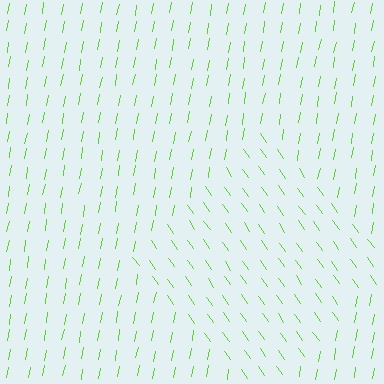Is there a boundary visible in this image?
Yes, there is a texture boundary formed by a change in line orientation.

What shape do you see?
I see a diamond.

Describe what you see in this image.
The image is filled with small lime line segments. A diamond region in the image has lines oriented differently from the surrounding lines, creating a visible texture boundary.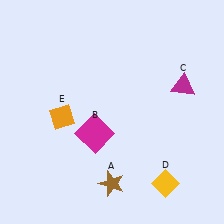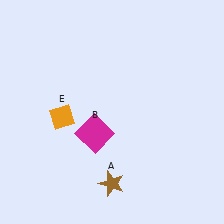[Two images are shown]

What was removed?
The magenta triangle (C), the yellow diamond (D) were removed in Image 2.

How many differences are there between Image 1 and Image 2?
There are 2 differences between the two images.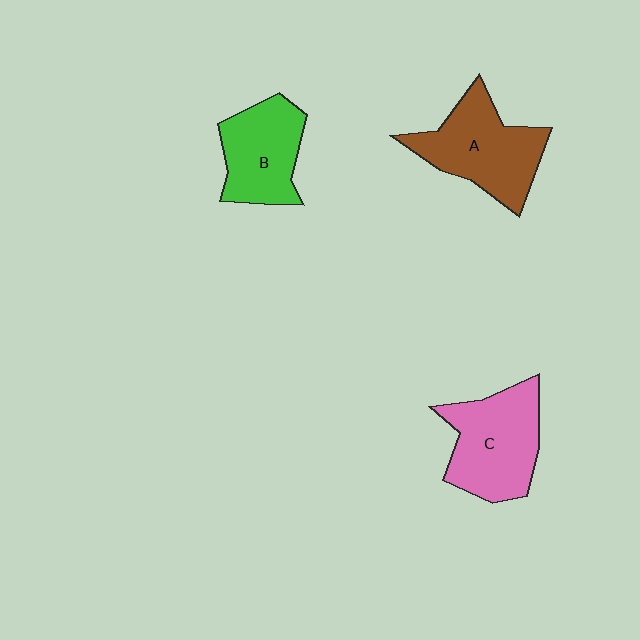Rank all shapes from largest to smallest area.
From largest to smallest: A (brown), C (pink), B (green).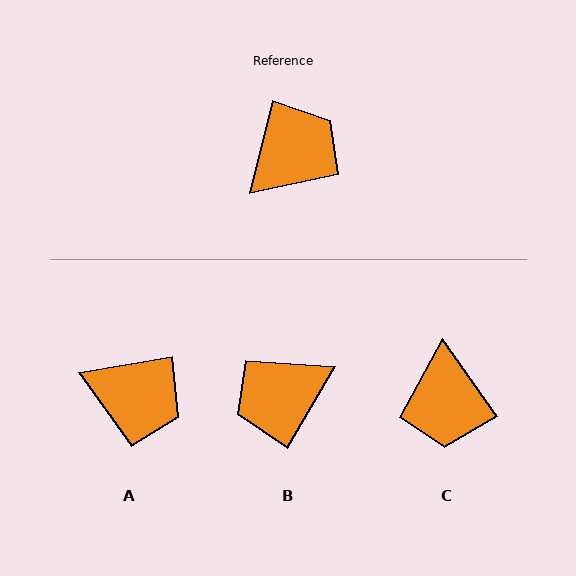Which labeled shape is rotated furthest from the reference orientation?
B, about 164 degrees away.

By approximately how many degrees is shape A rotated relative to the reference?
Approximately 66 degrees clockwise.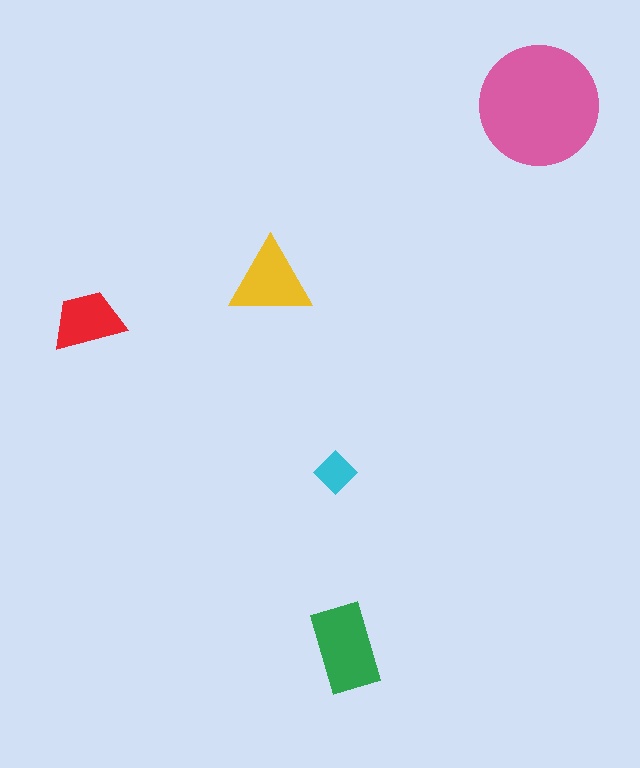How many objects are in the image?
There are 5 objects in the image.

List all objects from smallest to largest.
The cyan diamond, the red trapezoid, the yellow triangle, the green rectangle, the pink circle.